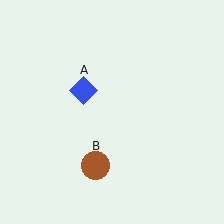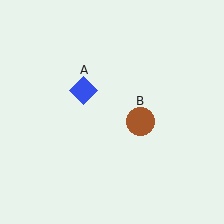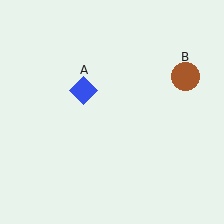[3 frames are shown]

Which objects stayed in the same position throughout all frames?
Blue diamond (object A) remained stationary.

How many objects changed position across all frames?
1 object changed position: brown circle (object B).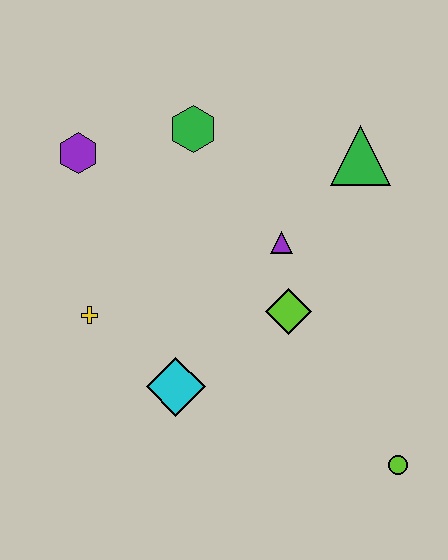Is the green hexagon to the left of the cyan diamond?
No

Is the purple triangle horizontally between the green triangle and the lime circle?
No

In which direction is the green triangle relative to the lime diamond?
The green triangle is above the lime diamond.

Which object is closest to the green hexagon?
The purple hexagon is closest to the green hexagon.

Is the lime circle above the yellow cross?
No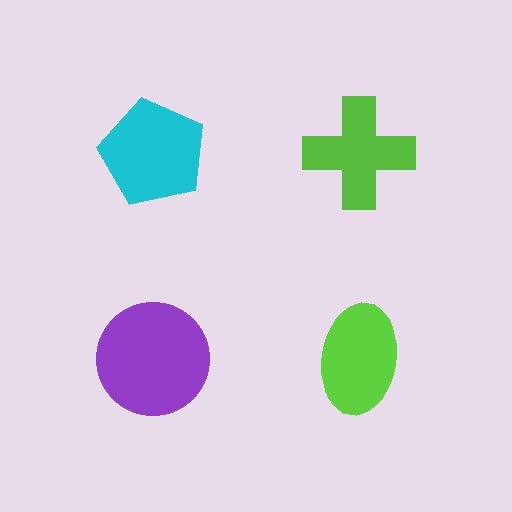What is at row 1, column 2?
A lime cross.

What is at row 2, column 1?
A purple circle.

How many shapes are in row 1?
2 shapes.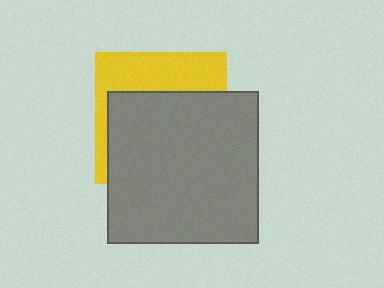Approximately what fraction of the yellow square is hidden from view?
Roughly 63% of the yellow square is hidden behind the gray square.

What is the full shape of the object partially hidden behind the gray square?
The partially hidden object is a yellow square.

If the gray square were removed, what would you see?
You would see the complete yellow square.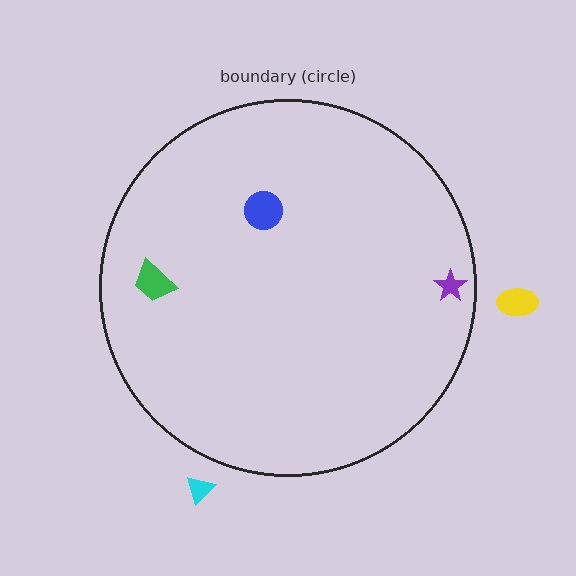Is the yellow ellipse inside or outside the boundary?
Outside.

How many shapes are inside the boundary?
3 inside, 2 outside.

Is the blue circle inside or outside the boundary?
Inside.